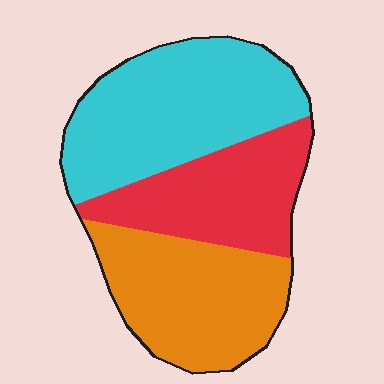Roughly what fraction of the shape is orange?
Orange takes up about one third (1/3) of the shape.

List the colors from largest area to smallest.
From largest to smallest: cyan, orange, red.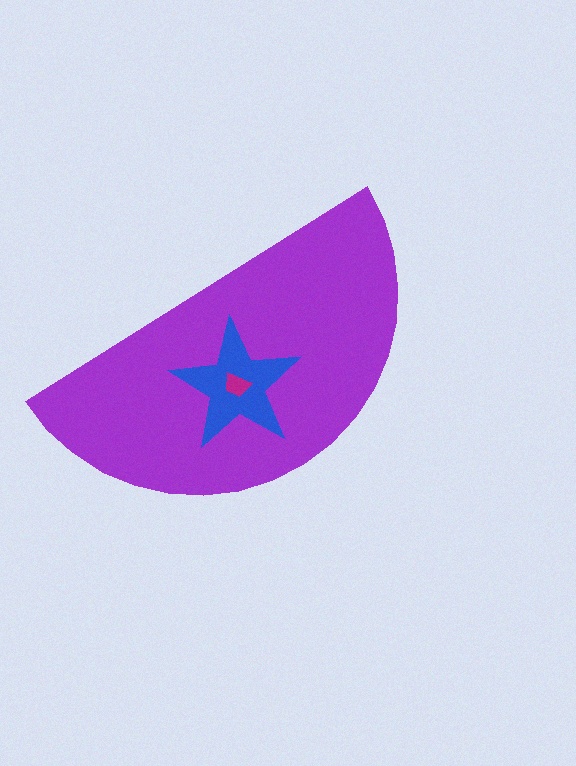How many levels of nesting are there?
3.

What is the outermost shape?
The purple semicircle.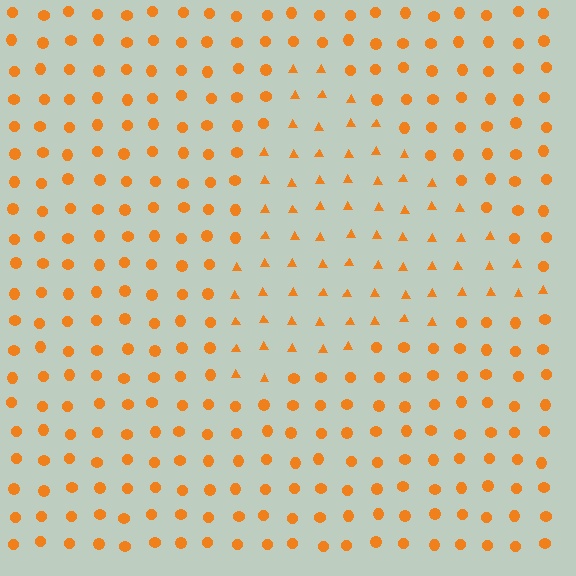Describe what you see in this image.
The image is filled with small orange elements arranged in a uniform grid. A triangle-shaped region contains triangles, while the surrounding area contains circles. The boundary is defined purely by the change in element shape.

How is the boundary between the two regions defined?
The boundary is defined by a change in element shape: triangles inside vs. circles outside. All elements share the same color and spacing.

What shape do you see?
I see a triangle.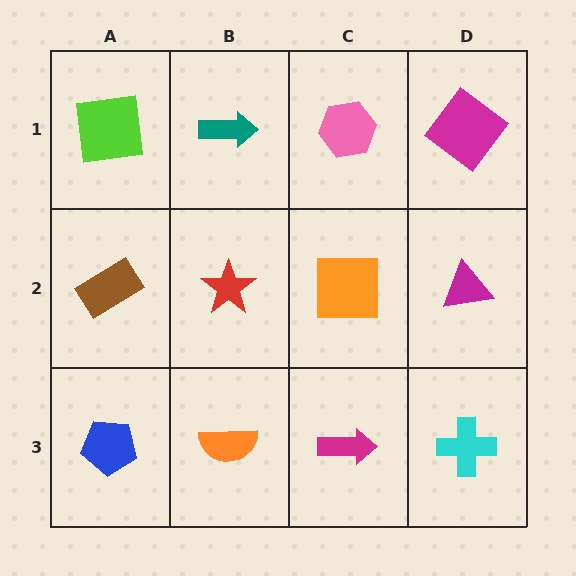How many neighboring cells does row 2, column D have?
3.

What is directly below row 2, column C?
A magenta arrow.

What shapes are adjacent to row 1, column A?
A brown rectangle (row 2, column A), a teal arrow (row 1, column B).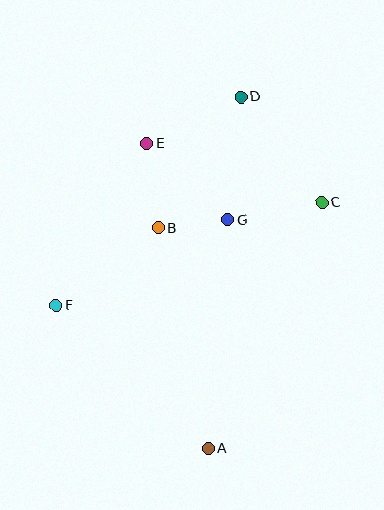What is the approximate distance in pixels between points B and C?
The distance between B and C is approximately 166 pixels.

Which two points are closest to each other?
Points B and G are closest to each other.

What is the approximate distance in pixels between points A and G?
The distance between A and G is approximately 230 pixels.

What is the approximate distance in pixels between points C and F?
The distance between C and F is approximately 285 pixels.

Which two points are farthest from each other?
Points A and D are farthest from each other.